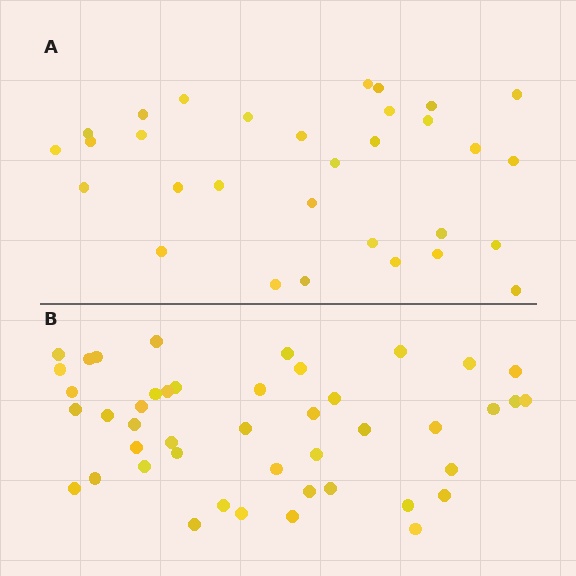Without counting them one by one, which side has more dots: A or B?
Region B (the bottom region) has more dots.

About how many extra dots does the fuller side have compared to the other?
Region B has approximately 15 more dots than region A.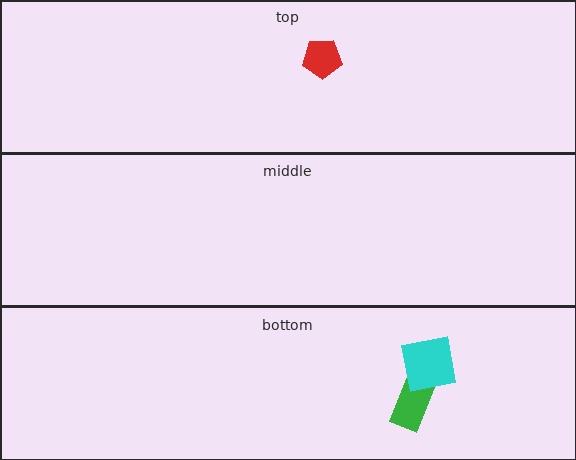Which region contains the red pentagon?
The top region.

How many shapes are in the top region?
1.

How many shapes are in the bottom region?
2.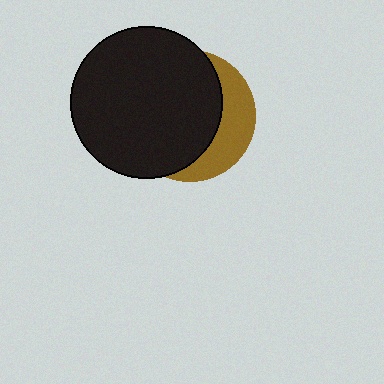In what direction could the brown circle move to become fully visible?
The brown circle could move right. That would shift it out from behind the black circle entirely.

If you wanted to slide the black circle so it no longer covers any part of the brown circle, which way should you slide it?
Slide it left — that is the most direct way to separate the two shapes.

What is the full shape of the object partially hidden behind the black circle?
The partially hidden object is a brown circle.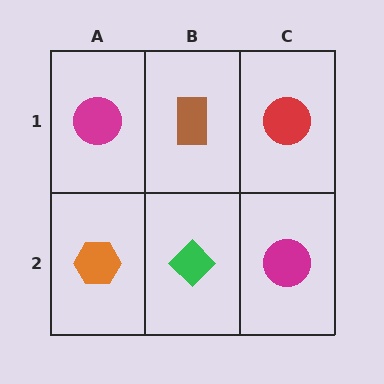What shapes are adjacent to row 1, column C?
A magenta circle (row 2, column C), a brown rectangle (row 1, column B).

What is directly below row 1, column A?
An orange hexagon.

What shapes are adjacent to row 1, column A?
An orange hexagon (row 2, column A), a brown rectangle (row 1, column B).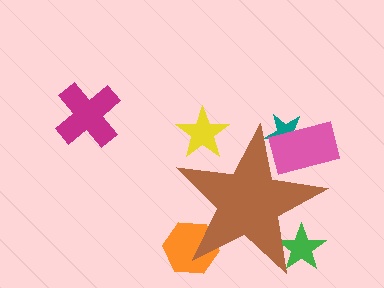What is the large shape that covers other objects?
A brown star.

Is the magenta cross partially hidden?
No, the magenta cross is fully visible.